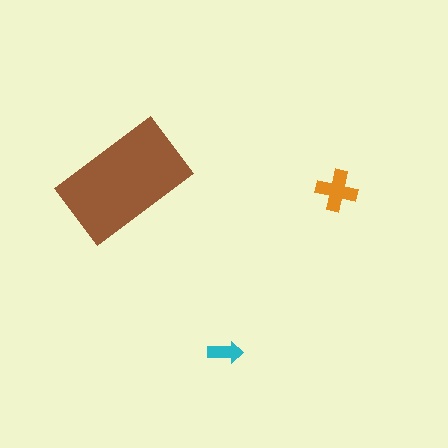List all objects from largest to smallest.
The brown rectangle, the orange cross, the cyan arrow.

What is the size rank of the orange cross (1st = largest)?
2nd.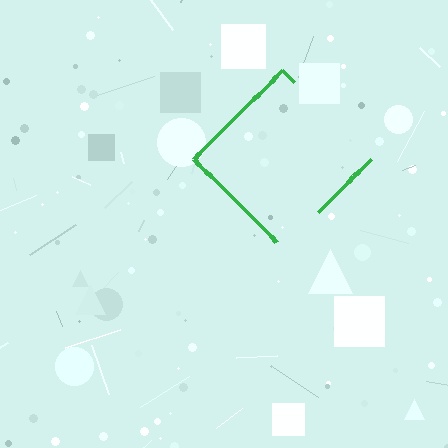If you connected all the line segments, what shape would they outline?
They would outline a diamond.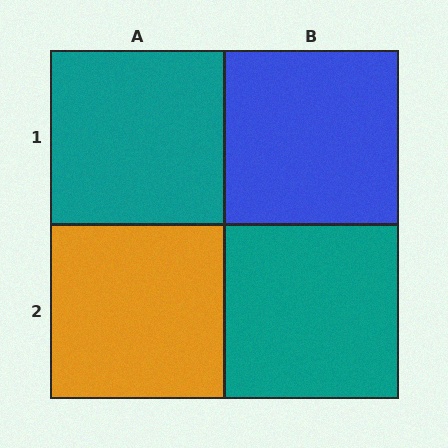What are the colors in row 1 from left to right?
Teal, blue.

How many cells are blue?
1 cell is blue.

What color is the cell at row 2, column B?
Teal.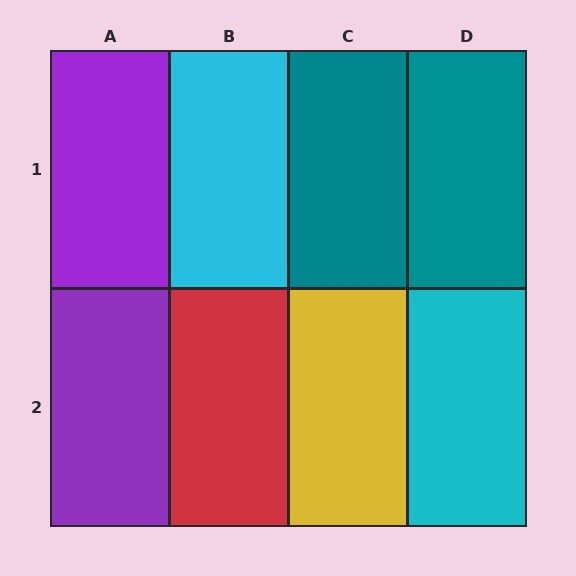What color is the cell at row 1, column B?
Cyan.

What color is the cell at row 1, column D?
Teal.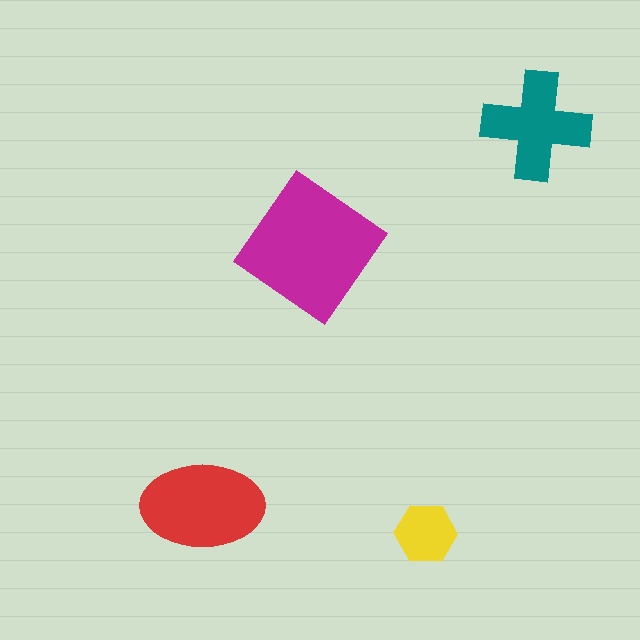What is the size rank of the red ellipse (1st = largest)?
2nd.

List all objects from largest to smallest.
The magenta diamond, the red ellipse, the teal cross, the yellow hexagon.